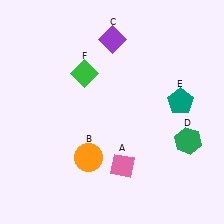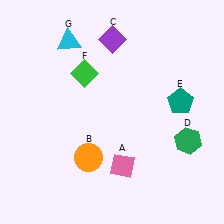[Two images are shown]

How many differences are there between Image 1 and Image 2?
There is 1 difference between the two images.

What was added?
A cyan triangle (G) was added in Image 2.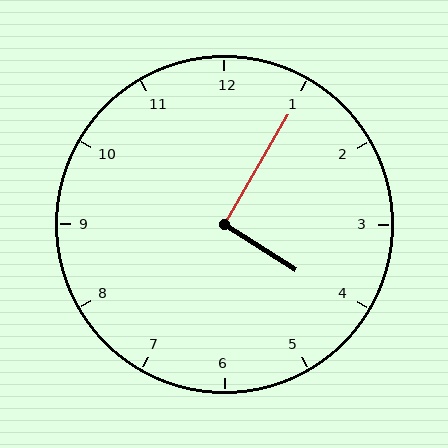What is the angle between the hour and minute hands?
Approximately 92 degrees.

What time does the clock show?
4:05.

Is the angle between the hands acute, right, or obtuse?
It is right.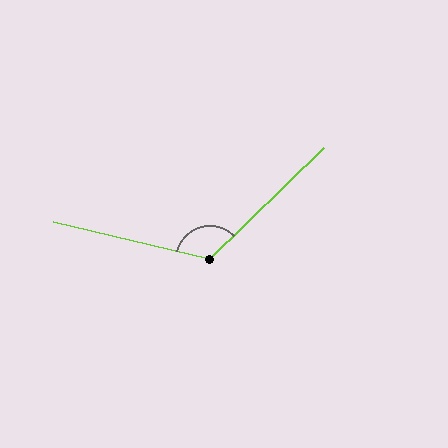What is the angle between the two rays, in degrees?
Approximately 122 degrees.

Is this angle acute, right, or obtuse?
It is obtuse.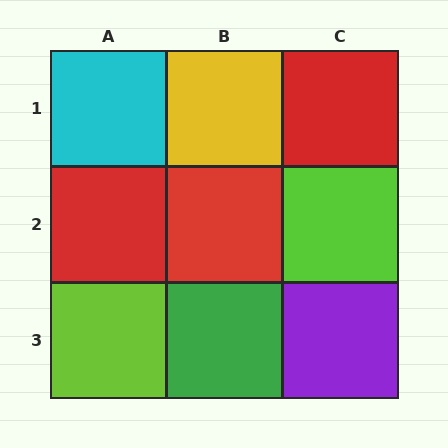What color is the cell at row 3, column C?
Purple.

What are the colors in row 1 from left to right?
Cyan, yellow, red.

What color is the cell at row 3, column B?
Green.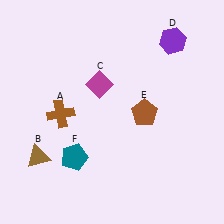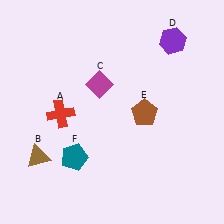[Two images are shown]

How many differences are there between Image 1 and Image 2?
There is 1 difference between the two images.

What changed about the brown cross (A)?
In Image 1, A is brown. In Image 2, it changed to red.